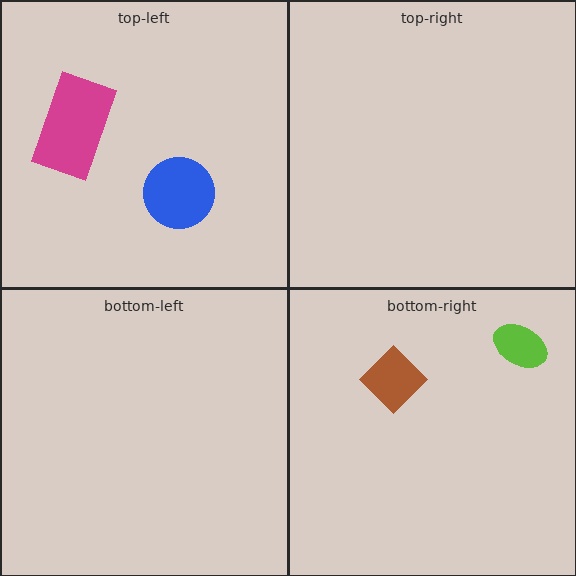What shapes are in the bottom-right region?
The lime ellipse, the brown diamond.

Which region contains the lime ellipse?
The bottom-right region.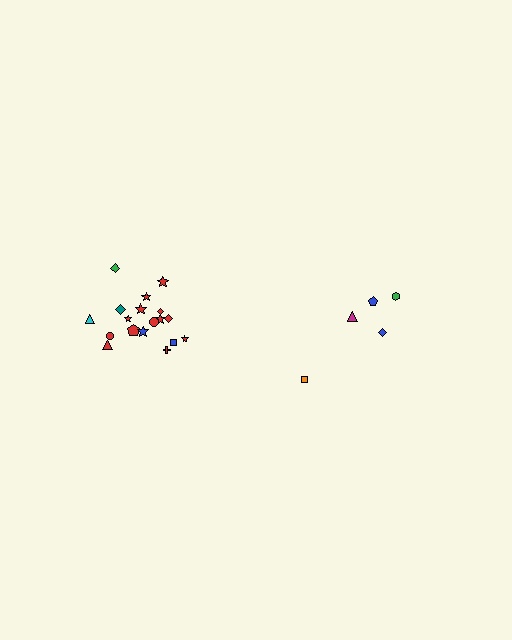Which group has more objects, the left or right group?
The left group.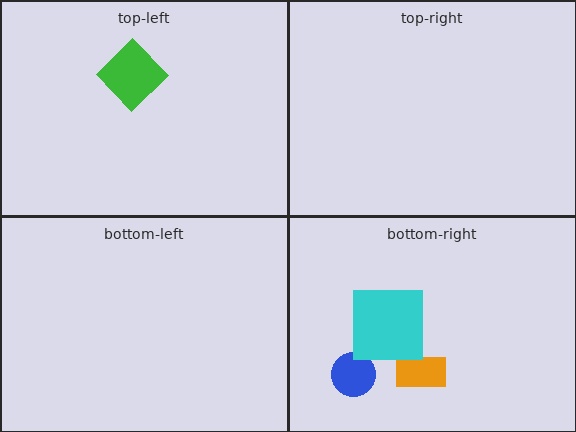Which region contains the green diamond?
The top-left region.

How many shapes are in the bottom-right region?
3.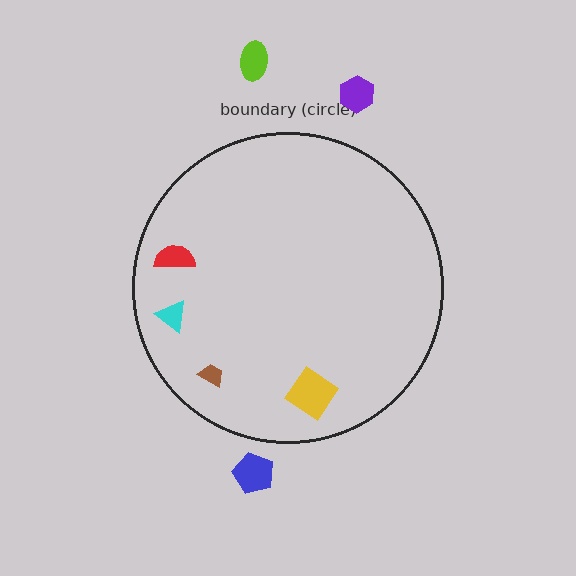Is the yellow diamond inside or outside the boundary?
Inside.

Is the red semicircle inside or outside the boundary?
Inside.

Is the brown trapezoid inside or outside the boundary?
Inside.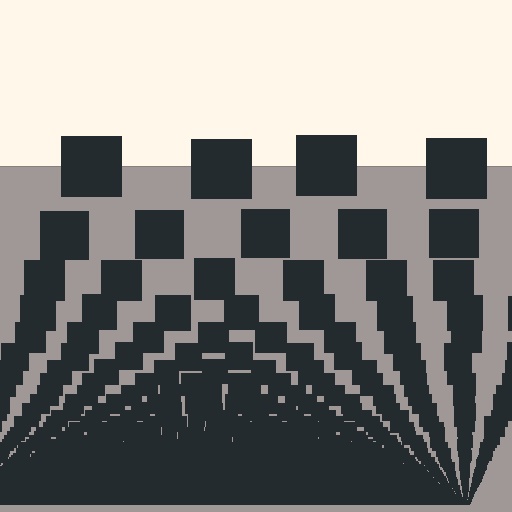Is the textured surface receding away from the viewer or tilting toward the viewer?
The surface appears to tilt toward the viewer. Texture elements get larger and sparser toward the top.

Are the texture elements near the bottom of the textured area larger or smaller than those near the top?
Smaller. The gradient is inverted — elements near the bottom are smaller and denser.